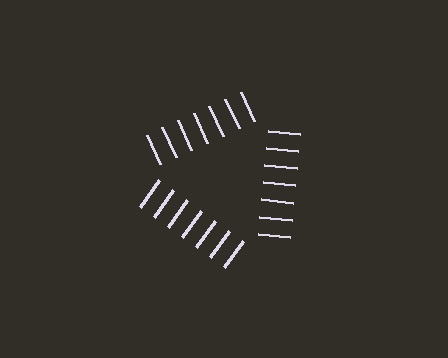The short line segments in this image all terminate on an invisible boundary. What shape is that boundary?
An illusory triangle — the line segments terminate on its edges but no continuous stroke is drawn.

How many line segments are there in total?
21 — 7 along each of the 3 edges.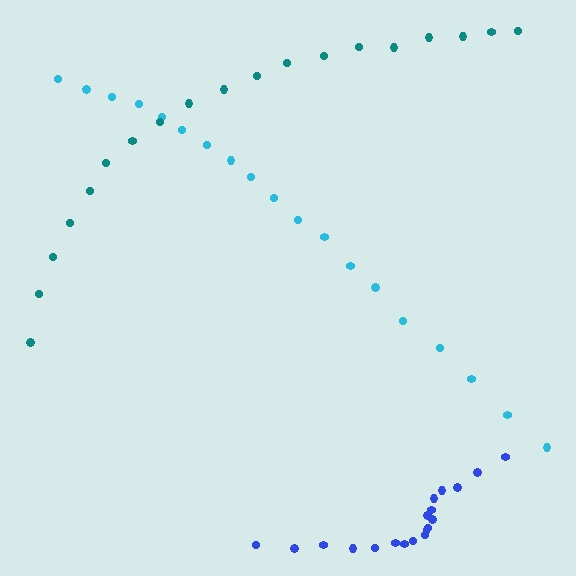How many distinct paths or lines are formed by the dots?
There are 3 distinct paths.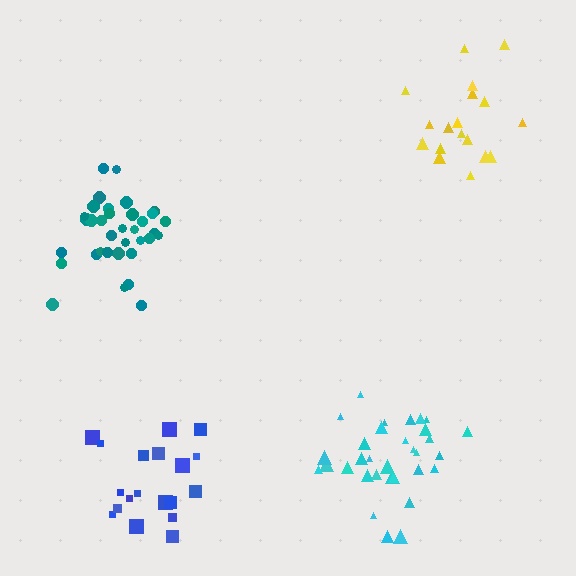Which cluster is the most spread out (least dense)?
Yellow.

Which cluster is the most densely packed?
Teal.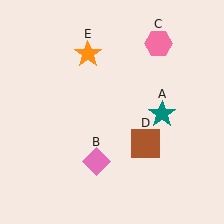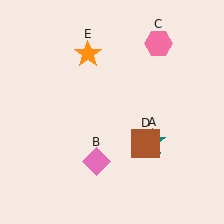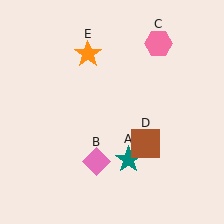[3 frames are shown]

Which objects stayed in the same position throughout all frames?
Pink diamond (object B) and pink hexagon (object C) and brown square (object D) and orange star (object E) remained stationary.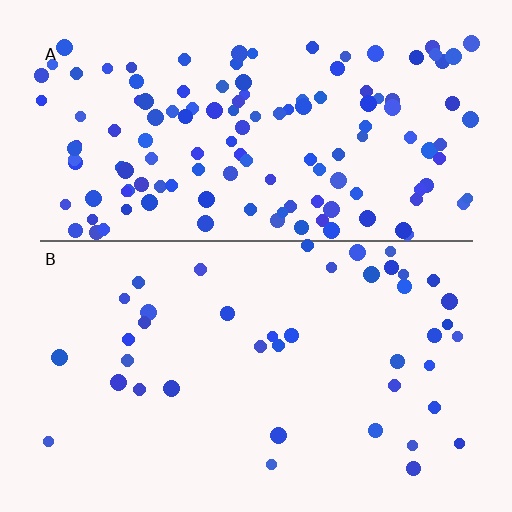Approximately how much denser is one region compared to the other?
Approximately 3.2× — region A over region B.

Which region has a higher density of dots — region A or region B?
A (the top).